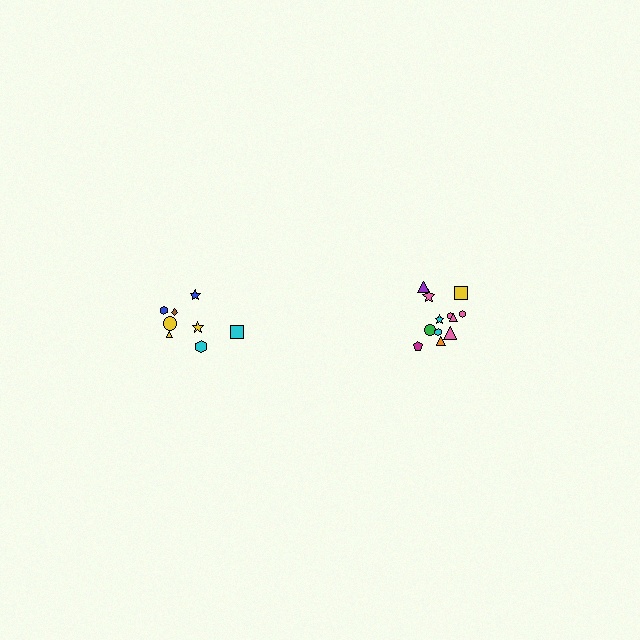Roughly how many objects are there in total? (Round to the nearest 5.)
Roughly 20 objects in total.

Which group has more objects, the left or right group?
The right group.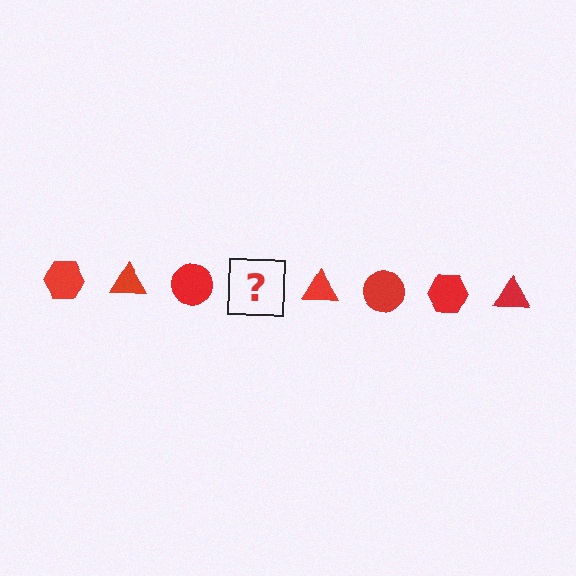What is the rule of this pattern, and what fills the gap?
The rule is that the pattern cycles through hexagon, triangle, circle shapes in red. The gap should be filled with a red hexagon.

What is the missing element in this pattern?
The missing element is a red hexagon.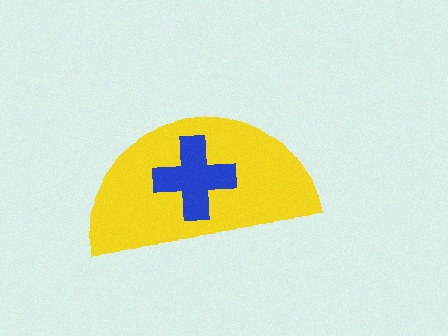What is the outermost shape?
The yellow semicircle.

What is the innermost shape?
The blue cross.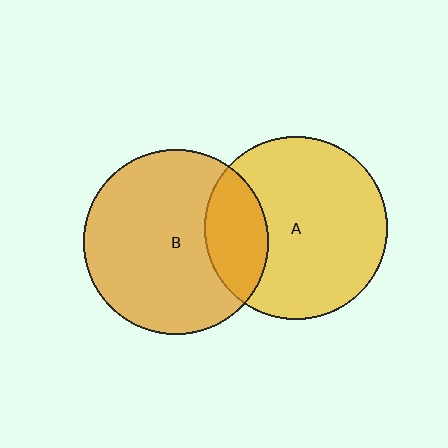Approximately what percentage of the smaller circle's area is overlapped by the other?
Approximately 25%.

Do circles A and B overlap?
Yes.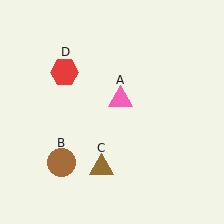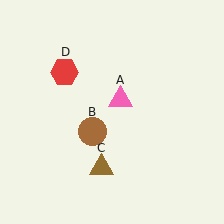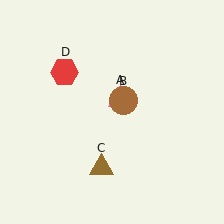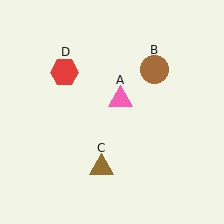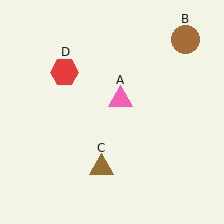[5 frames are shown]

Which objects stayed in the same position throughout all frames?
Pink triangle (object A) and brown triangle (object C) and red hexagon (object D) remained stationary.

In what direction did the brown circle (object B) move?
The brown circle (object B) moved up and to the right.